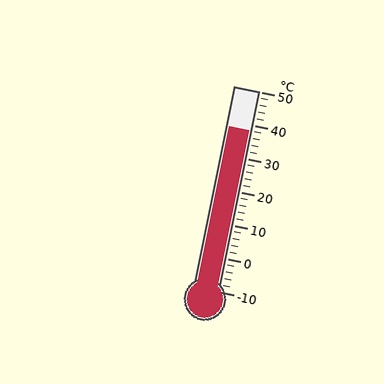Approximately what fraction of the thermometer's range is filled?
The thermometer is filled to approximately 80% of its range.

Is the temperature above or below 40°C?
The temperature is below 40°C.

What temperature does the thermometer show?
The thermometer shows approximately 38°C.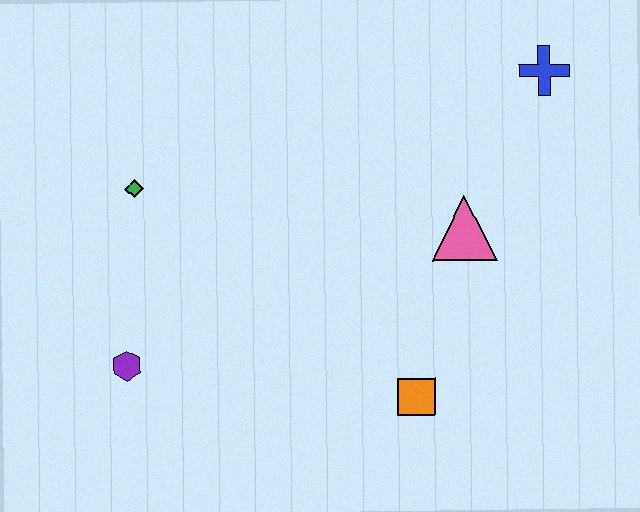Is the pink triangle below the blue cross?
Yes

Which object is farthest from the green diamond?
The blue cross is farthest from the green diamond.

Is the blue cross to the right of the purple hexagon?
Yes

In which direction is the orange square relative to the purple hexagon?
The orange square is to the right of the purple hexagon.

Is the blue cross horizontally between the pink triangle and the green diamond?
No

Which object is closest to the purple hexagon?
The green diamond is closest to the purple hexagon.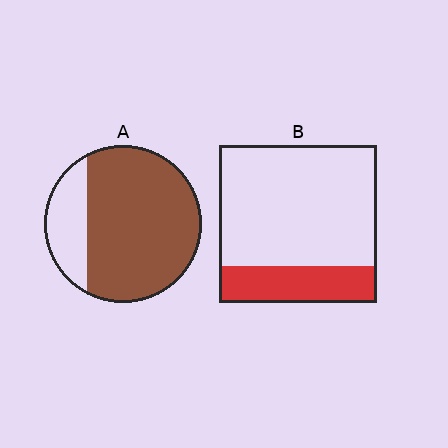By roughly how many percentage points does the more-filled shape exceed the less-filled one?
By roughly 55 percentage points (A over B).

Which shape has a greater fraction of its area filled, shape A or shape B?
Shape A.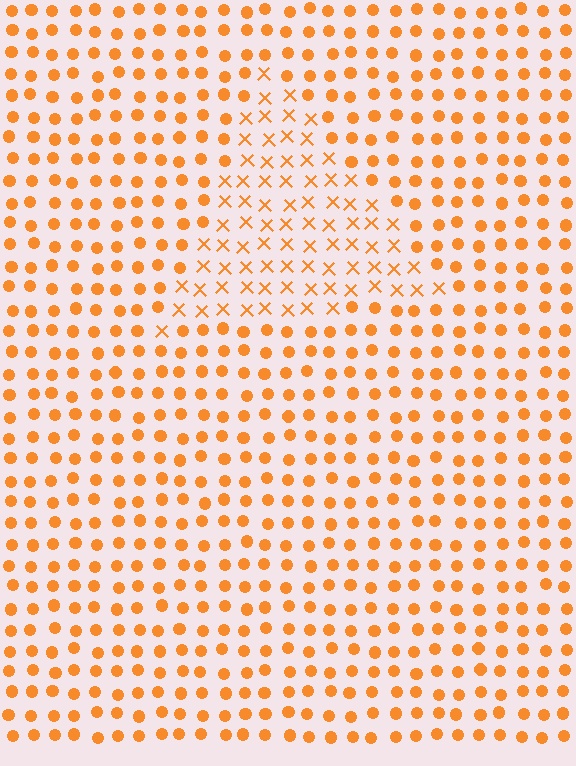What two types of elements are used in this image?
The image uses X marks inside the triangle region and circles outside it.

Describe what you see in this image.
The image is filled with small orange elements arranged in a uniform grid. A triangle-shaped region contains X marks, while the surrounding area contains circles. The boundary is defined purely by the change in element shape.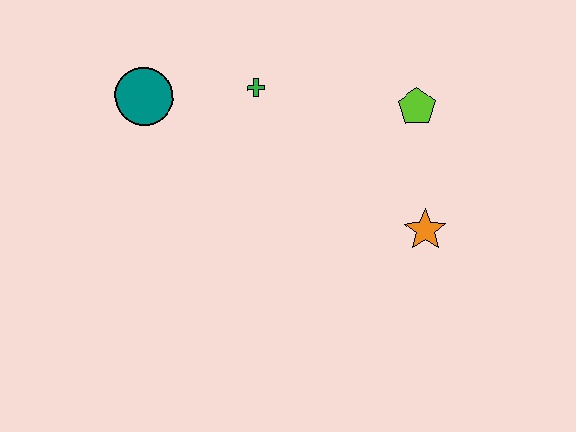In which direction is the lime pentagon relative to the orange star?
The lime pentagon is above the orange star.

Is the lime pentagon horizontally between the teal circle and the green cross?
No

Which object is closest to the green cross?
The teal circle is closest to the green cross.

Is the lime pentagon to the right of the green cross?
Yes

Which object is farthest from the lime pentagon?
The teal circle is farthest from the lime pentagon.